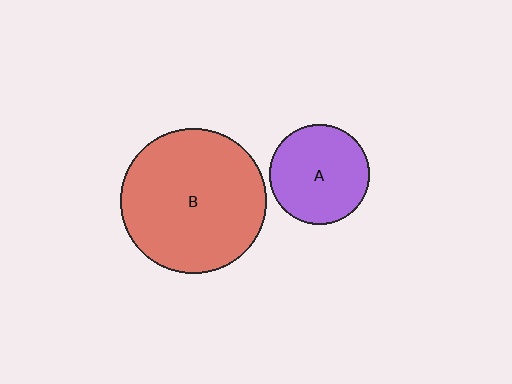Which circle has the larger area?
Circle B (red).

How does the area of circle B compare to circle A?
Approximately 2.1 times.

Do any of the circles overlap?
No, none of the circles overlap.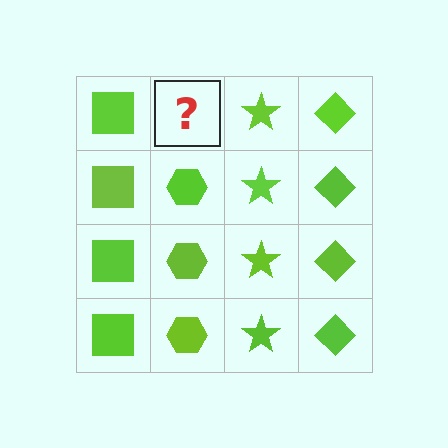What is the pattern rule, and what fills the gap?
The rule is that each column has a consistent shape. The gap should be filled with a lime hexagon.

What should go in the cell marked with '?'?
The missing cell should contain a lime hexagon.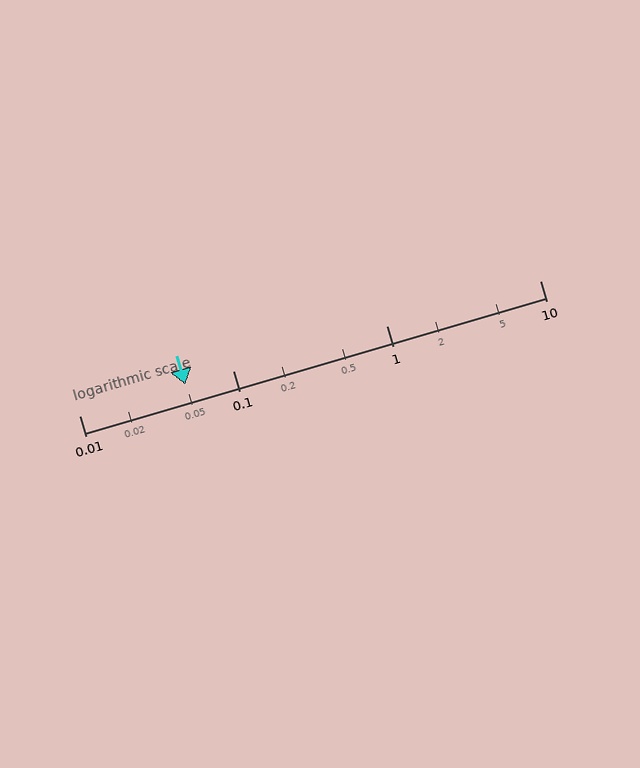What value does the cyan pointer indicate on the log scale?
The pointer indicates approximately 0.049.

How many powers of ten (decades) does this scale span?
The scale spans 3 decades, from 0.01 to 10.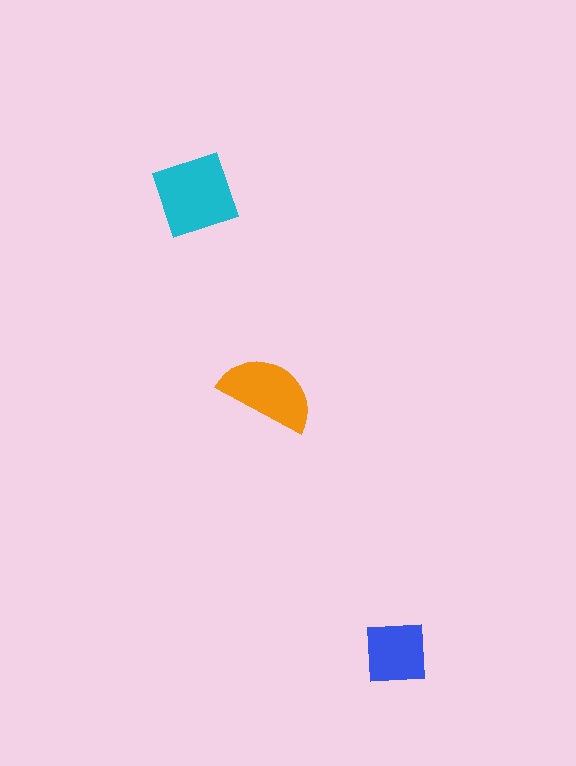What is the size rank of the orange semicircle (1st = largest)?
2nd.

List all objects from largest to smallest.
The cyan square, the orange semicircle, the blue square.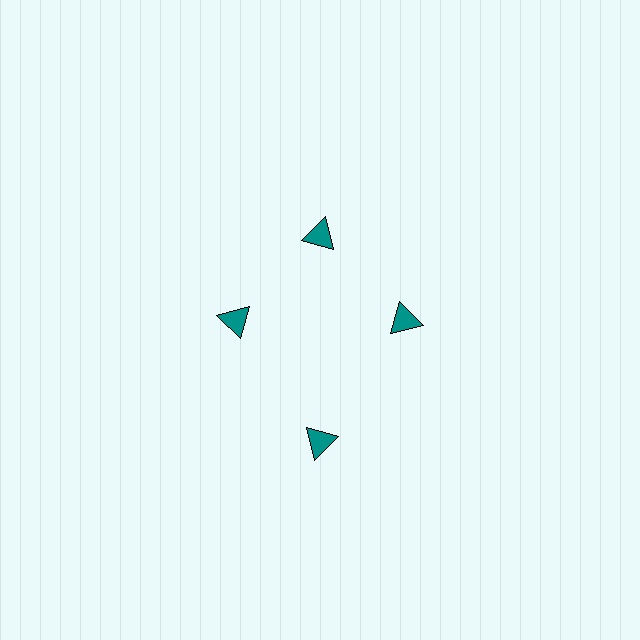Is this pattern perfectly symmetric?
No. The 4 teal triangles are arranged in a ring, but one element near the 6 o'clock position is pushed outward from the center, breaking the 4-fold rotational symmetry.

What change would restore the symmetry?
The symmetry would be restored by moving it inward, back onto the ring so that all 4 triangles sit at equal angles and equal distance from the center.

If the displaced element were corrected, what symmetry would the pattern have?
It would have 4-fold rotational symmetry — the pattern would map onto itself every 90 degrees.